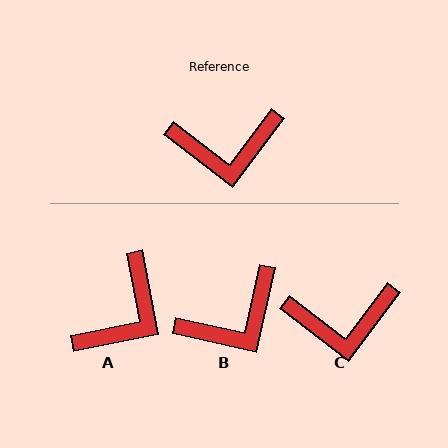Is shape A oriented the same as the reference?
No, it is off by about 48 degrees.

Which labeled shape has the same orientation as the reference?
C.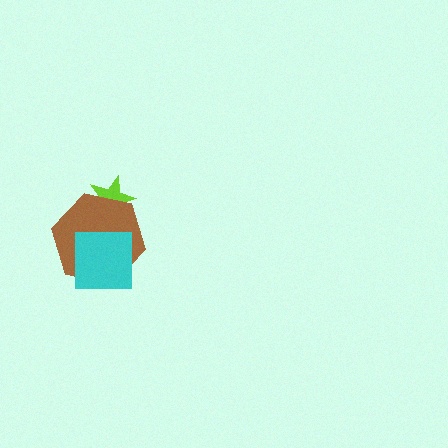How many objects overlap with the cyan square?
1 object overlaps with the cyan square.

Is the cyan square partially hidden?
No, no other shape covers it.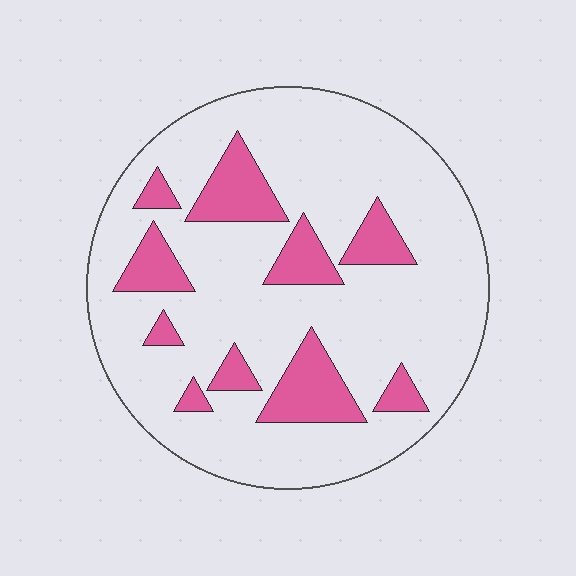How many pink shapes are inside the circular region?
10.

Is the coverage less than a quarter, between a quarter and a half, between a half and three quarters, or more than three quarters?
Less than a quarter.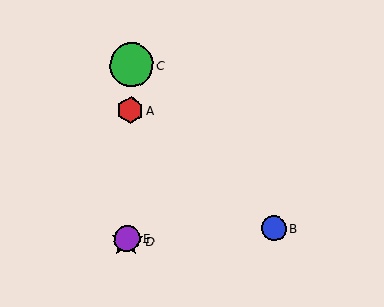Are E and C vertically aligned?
Yes, both are at x≈127.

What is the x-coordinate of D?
Object D is at x≈127.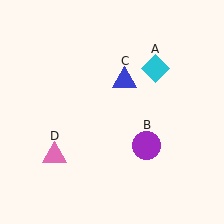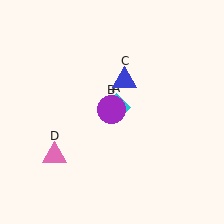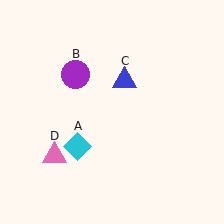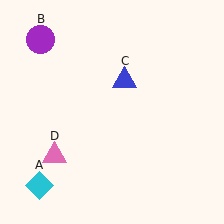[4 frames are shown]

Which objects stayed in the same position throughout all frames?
Blue triangle (object C) and pink triangle (object D) remained stationary.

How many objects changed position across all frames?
2 objects changed position: cyan diamond (object A), purple circle (object B).